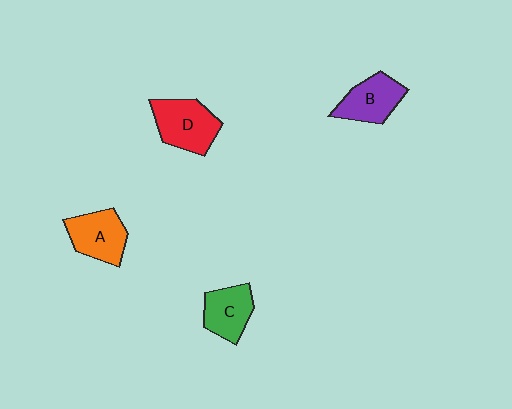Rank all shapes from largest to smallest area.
From largest to smallest: D (red), A (orange), B (purple), C (green).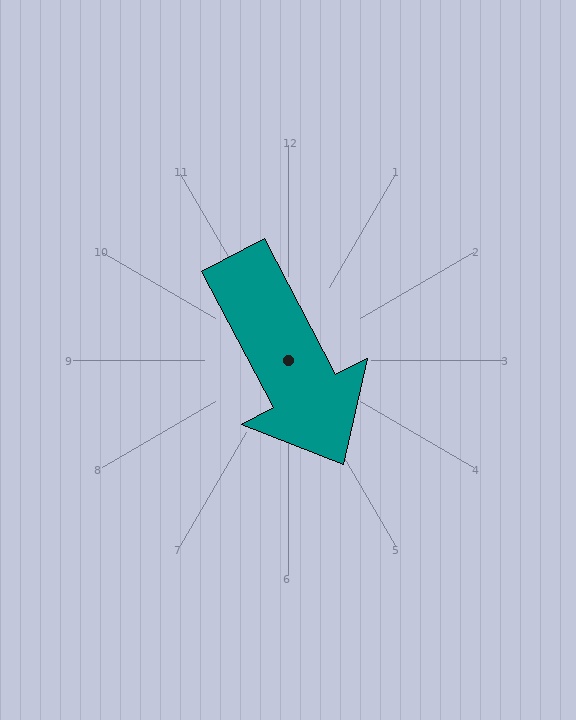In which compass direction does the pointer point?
Southeast.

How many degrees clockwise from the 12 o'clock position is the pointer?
Approximately 152 degrees.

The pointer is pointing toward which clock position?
Roughly 5 o'clock.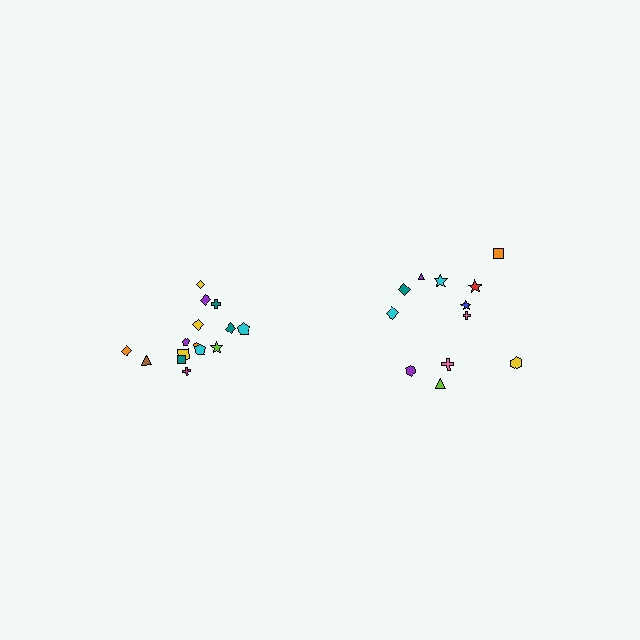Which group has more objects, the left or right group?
The left group.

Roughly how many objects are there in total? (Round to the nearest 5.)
Roughly 25 objects in total.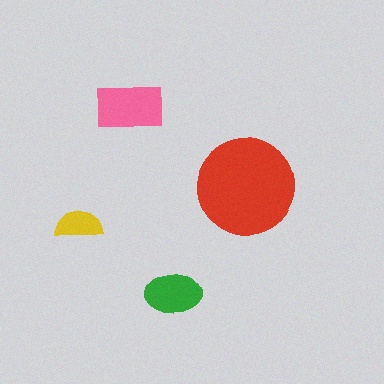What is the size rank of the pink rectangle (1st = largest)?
2nd.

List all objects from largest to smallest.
The red circle, the pink rectangle, the green ellipse, the yellow semicircle.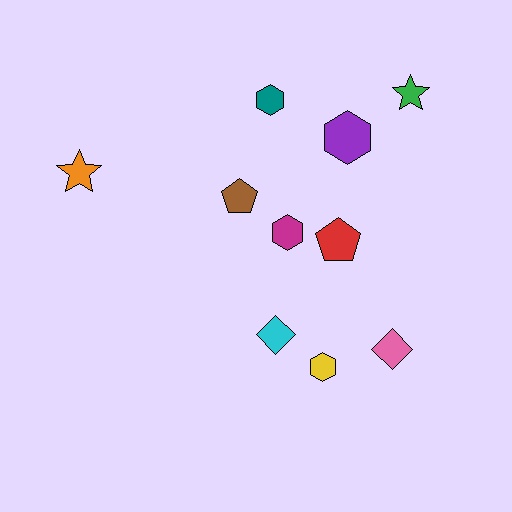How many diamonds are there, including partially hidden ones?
There are 2 diamonds.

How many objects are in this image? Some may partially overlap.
There are 10 objects.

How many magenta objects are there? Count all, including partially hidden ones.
There is 1 magenta object.